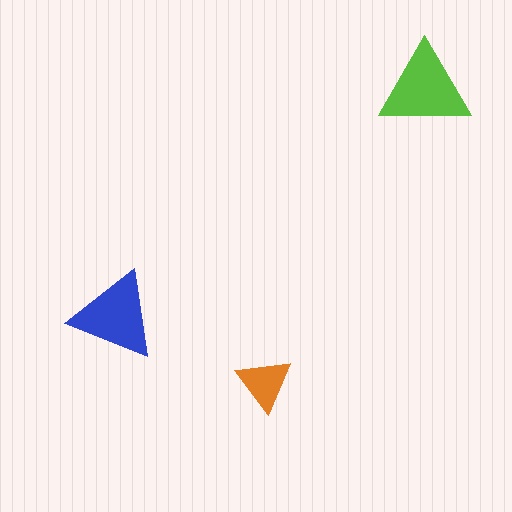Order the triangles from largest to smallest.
the lime one, the blue one, the orange one.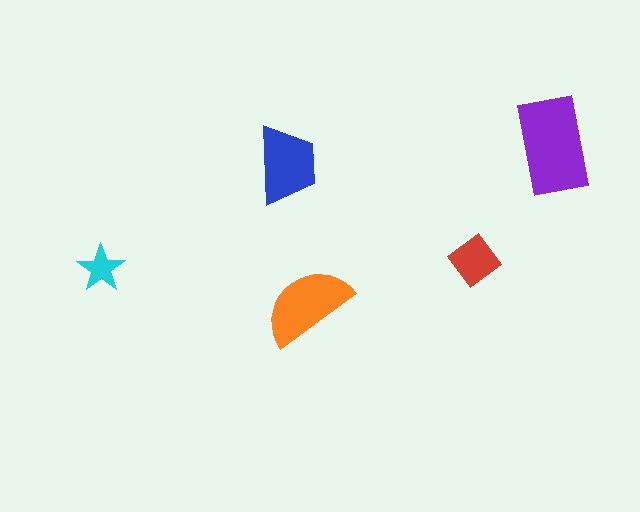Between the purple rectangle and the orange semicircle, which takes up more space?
The purple rectangle.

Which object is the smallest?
The cyan star.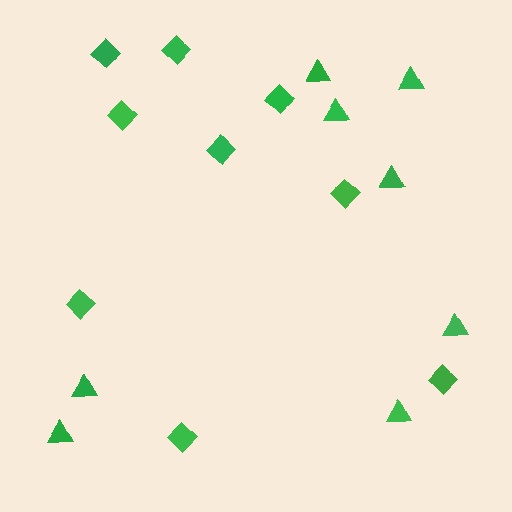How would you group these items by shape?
There are 2 groups: one group of diamonds (9) and one group of triangles (8).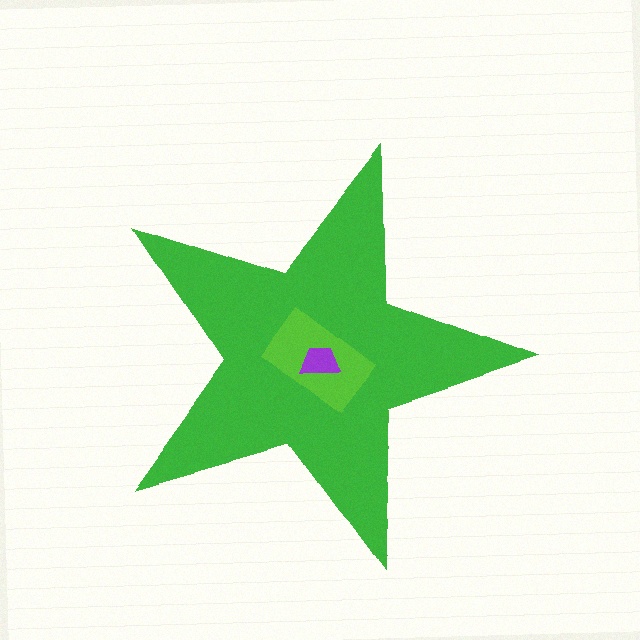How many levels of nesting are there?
3.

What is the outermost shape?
The green star.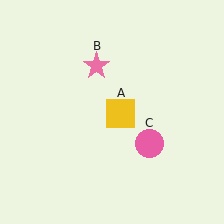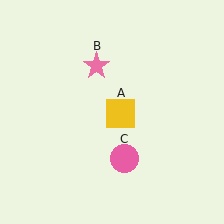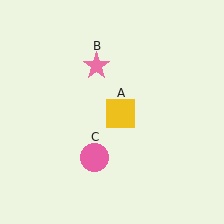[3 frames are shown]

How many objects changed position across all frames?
1 object changed position: pink circle (object C).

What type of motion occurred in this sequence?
The pink circle (object C) rotated clockwise around the center of the scene.